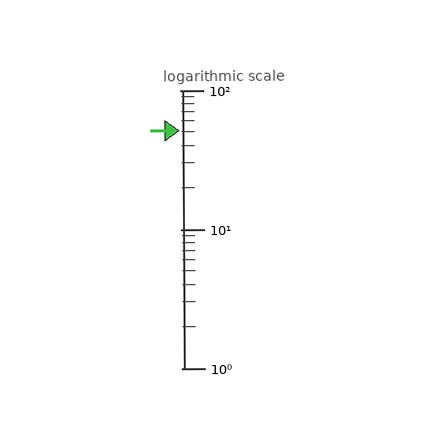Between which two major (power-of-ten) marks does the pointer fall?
The pointer is between 10 and 100.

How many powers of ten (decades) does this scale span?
The scale spans 2 decades, from 1 to 100.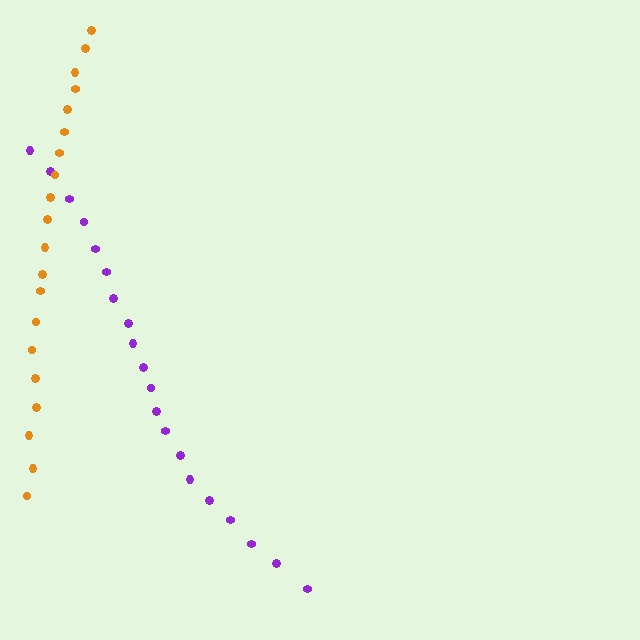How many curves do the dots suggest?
There are 2 distinct paths.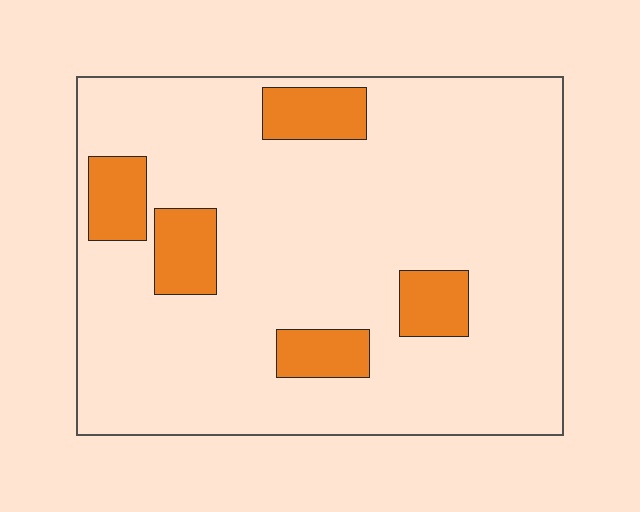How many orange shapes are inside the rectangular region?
5.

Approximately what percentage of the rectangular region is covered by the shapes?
Approximately 15%.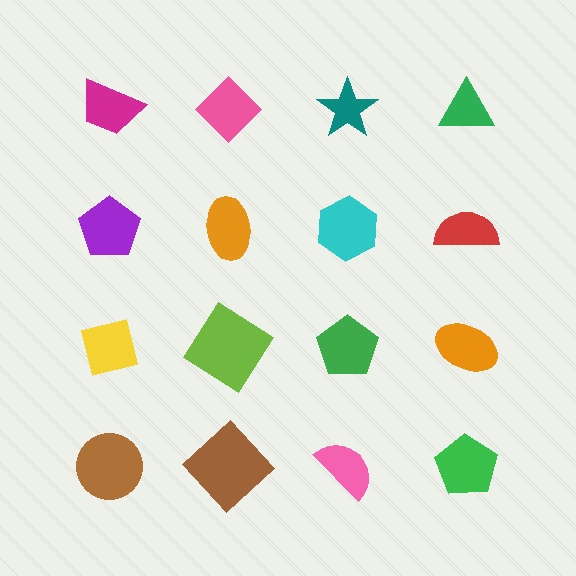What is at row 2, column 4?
A red semicircle.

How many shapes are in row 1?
4 shapes.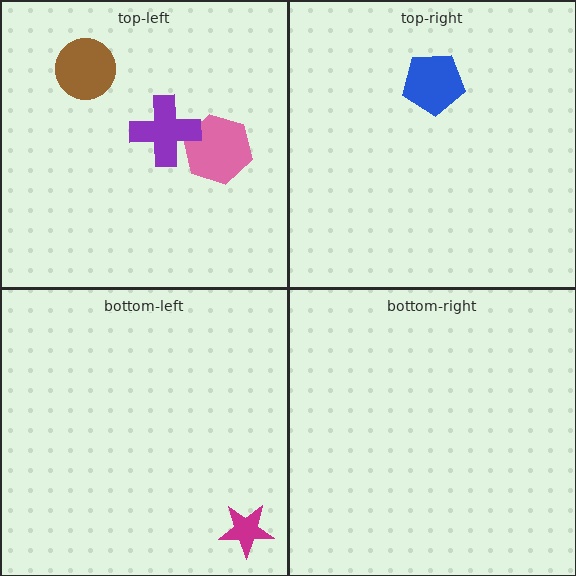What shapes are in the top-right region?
The blue pentagon.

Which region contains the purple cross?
The top-left region.